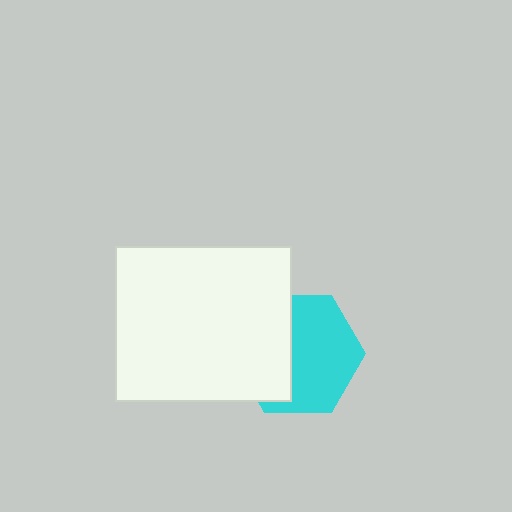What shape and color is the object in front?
The object in front is a white rectangle.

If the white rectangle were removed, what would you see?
You would see the complete cyan hexagon.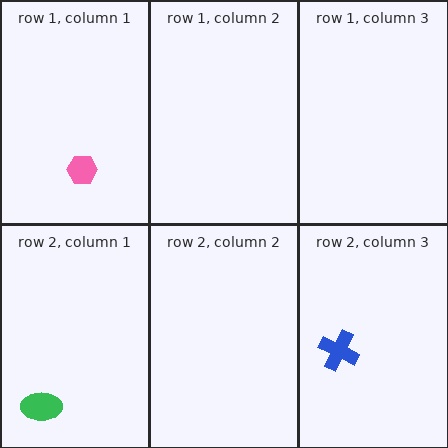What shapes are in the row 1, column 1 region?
The pink hexagon.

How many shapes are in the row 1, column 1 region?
1.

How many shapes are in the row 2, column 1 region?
1.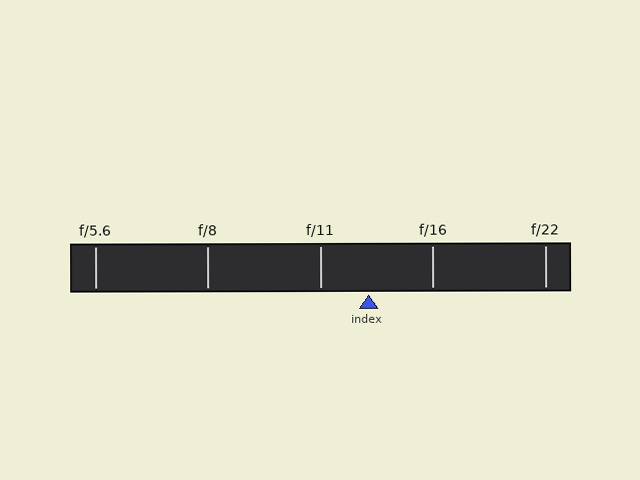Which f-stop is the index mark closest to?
The index mark is closest to f/11.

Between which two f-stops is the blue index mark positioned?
The index mark is between f/11 and f/16.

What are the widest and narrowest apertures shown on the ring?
The widest aperture shown is f/5.6 and the narrowest is f/22.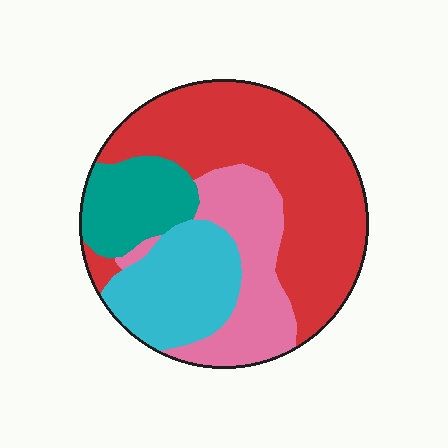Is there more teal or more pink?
Pink.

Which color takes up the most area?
Red, at roughly 45%.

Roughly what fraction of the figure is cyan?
Cyan covers roughly 20% of the figure.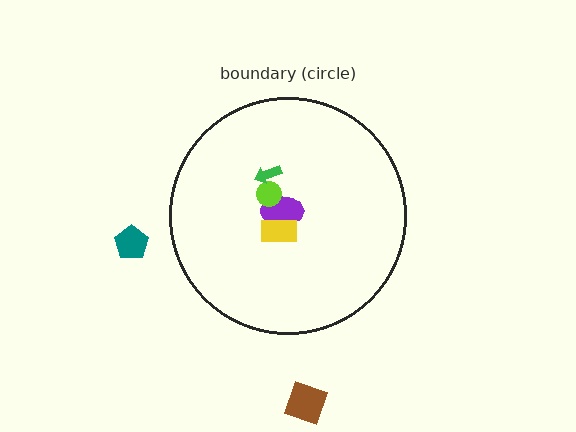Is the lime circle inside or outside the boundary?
Inside.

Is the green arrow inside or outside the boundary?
Inside.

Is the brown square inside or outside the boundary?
Outside.